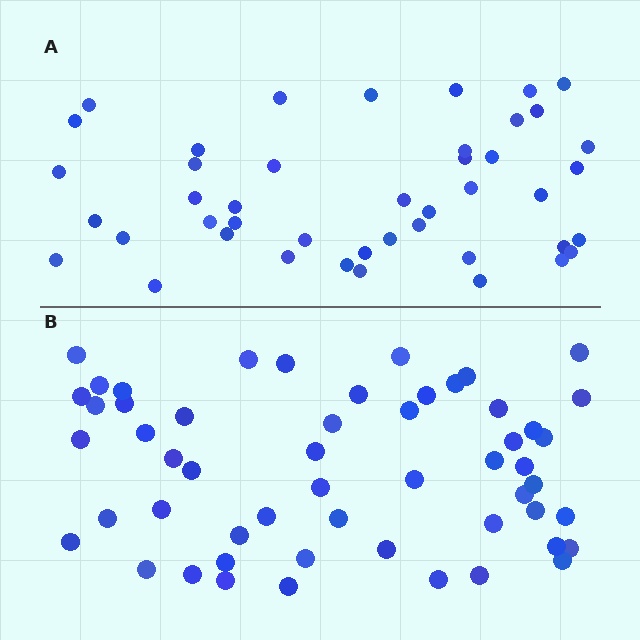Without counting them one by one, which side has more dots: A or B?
Region B (the bottom region) has more dots.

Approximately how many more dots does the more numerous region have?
Region B has roughly 10 or so more dots than region A.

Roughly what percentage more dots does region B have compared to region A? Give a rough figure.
About 25% more.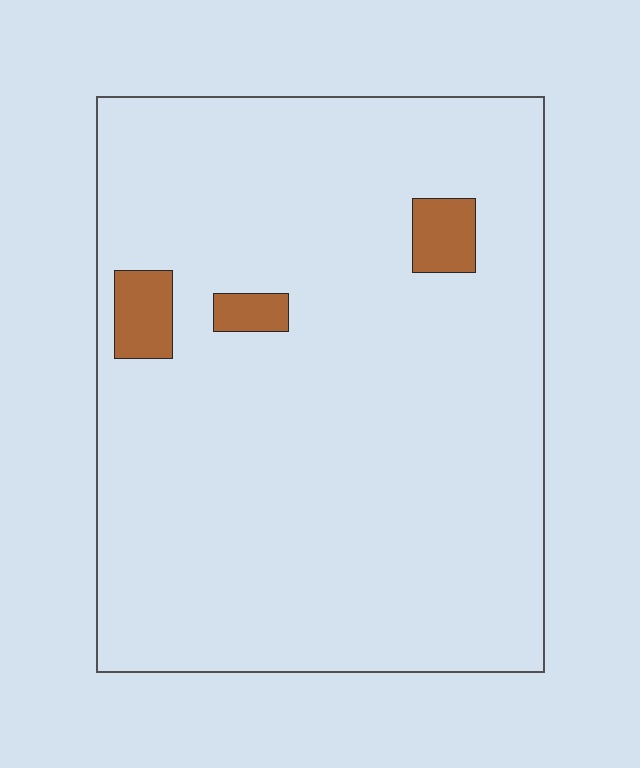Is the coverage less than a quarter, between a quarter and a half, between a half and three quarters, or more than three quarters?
Less than a quarter.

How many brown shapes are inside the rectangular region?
3.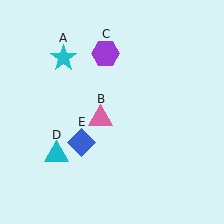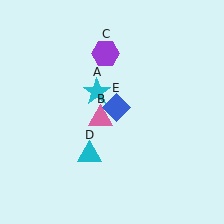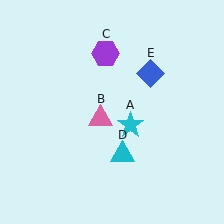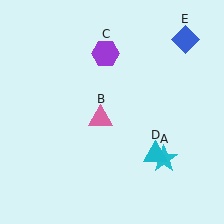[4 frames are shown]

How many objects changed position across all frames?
3 objects changed position: cyan star (object A), cyan triangle (object D), blue diamond (object E).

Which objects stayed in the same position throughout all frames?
Pink triangle (object B) and purple hexagon (object C) remained stationary.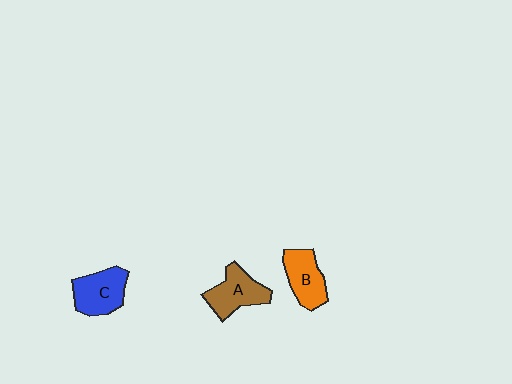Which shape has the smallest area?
Shape B (orange).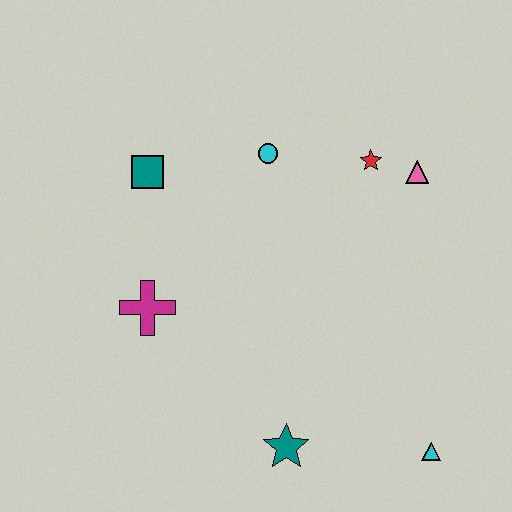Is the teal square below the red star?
Yes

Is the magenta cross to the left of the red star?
Yes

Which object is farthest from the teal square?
The cyan triangle is farthest from the teal square.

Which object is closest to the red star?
The pink triangle is closest to the red star.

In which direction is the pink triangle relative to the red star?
The pink triangle is to the right of the red star.